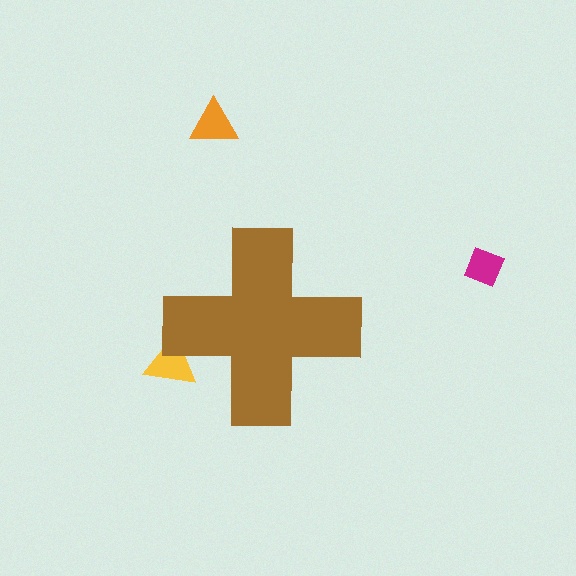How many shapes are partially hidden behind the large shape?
1 shape is partially hidden.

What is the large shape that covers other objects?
A brown cross.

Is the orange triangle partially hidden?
No, the orange triangle is fully visible.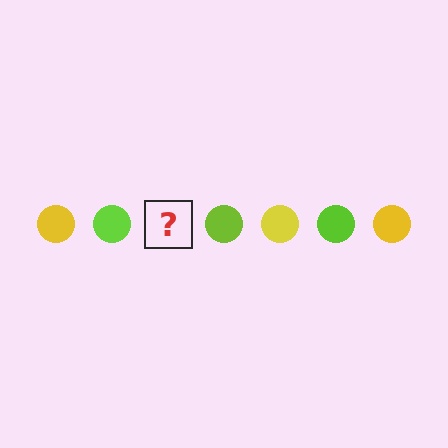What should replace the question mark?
The question mark should be replaced with a yellow circle.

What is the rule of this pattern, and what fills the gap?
The rule is that the pattern cycles through yellow, lime circles. The gap should be filled with a yellow circle.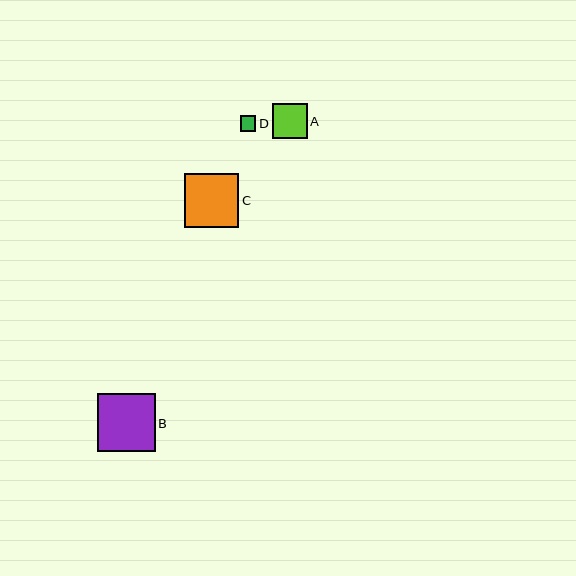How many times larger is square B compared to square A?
Square B is approximately 1.6 times the size of square A.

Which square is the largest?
Square B is the largest with a size of approximately 57 pixels.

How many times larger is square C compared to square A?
Square C is approximately 1.5 times the size of square A.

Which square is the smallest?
Square D is the smallest with a size of approximately 16 pixels.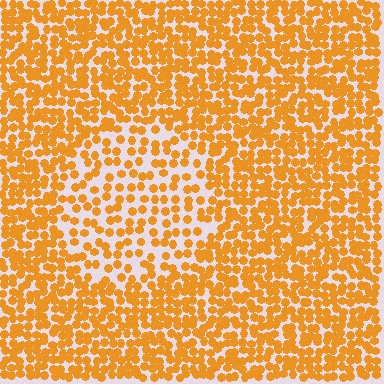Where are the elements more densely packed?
The elements are more densely packed outside the circle boundary.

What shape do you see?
I see a circle.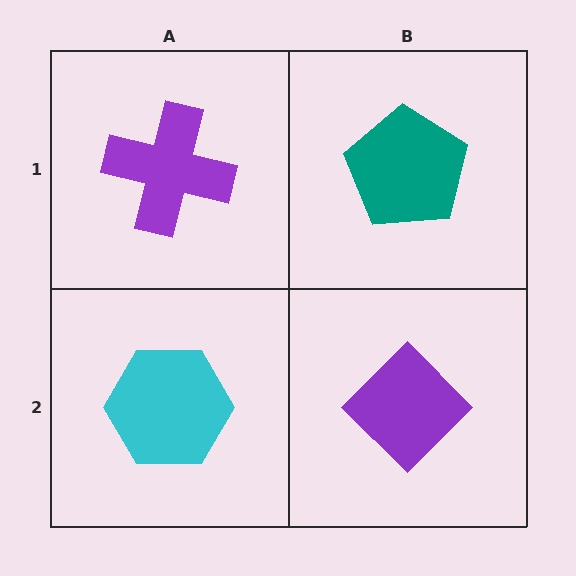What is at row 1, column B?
A teal pentagon.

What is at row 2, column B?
A purple diamond.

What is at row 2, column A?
A cyan hexagon.